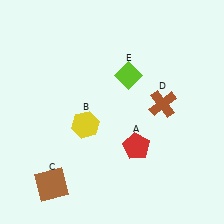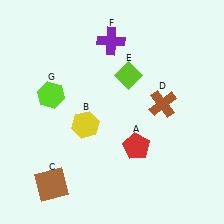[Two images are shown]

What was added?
A purple cross (F), a lime hexagon (G) were added in Image 2.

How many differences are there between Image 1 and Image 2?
There are 2 differences between the two images.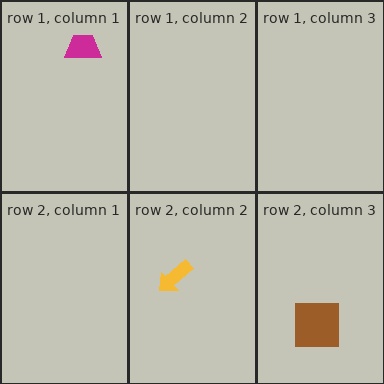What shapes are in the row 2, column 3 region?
The brown square.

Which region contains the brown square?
The row 2, column 3 region.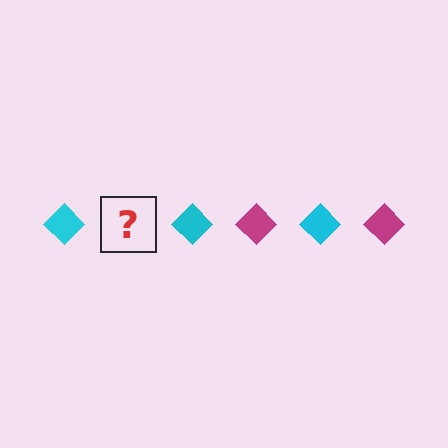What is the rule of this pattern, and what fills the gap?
The rule is that the pattern cycles through cyan, magenta diamonds. The gap should be filled with a magenta diamond.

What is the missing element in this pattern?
The missing element is a magenta diamond.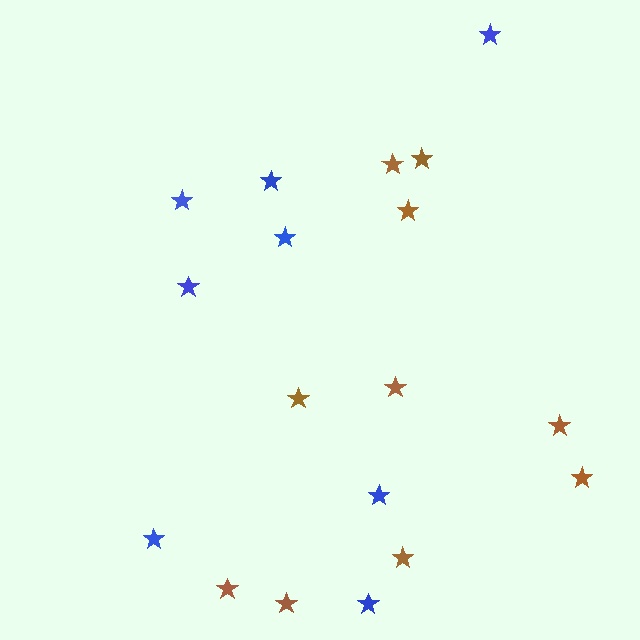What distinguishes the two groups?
There are 2 groups: one group of brown stars (10) and one group of blue stars (8).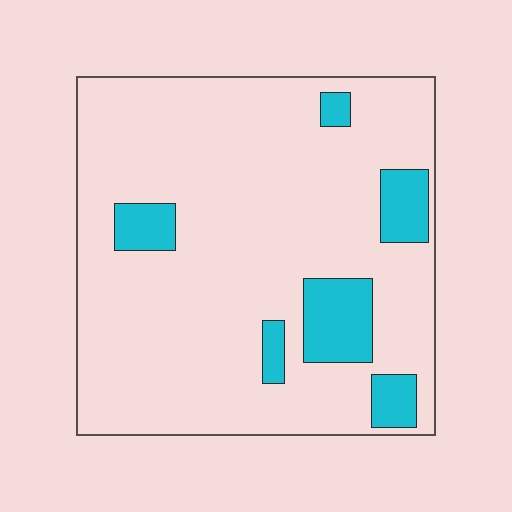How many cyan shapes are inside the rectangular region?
6.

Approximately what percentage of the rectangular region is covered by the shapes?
Approximately 15%.